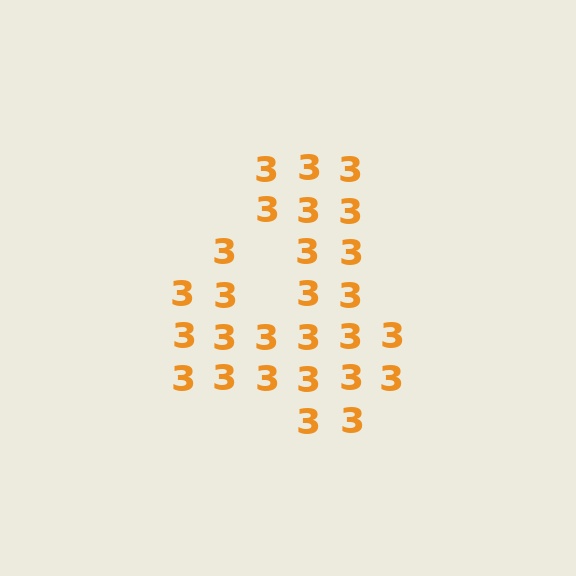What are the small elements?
The small elements are digit 3's.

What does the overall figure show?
The overall figure shows the digit 4.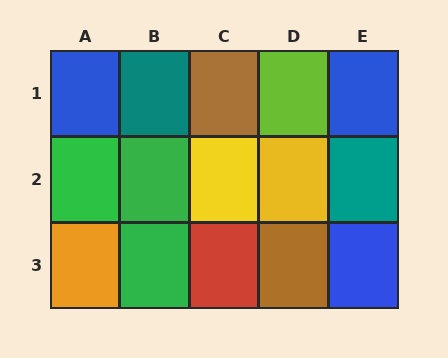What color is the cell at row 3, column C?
Red.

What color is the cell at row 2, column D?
Yellow.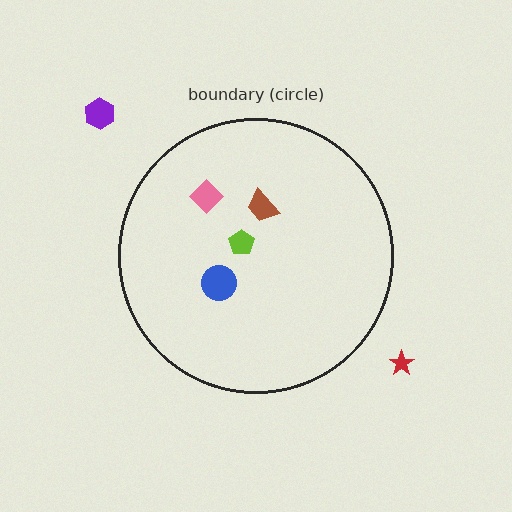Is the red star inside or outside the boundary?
Outside.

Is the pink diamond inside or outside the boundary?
Inside.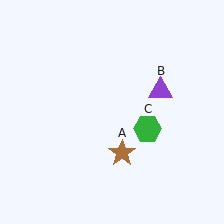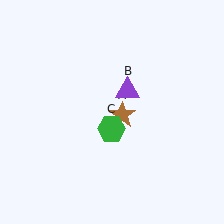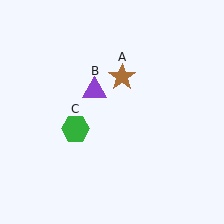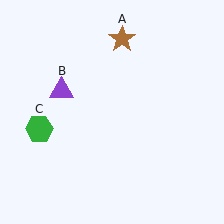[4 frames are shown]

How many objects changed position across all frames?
3 objects changed position: brown star (object A), purple triangle (object B), green hexagon (object C).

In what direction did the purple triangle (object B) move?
The purple triangle (object B) moved left.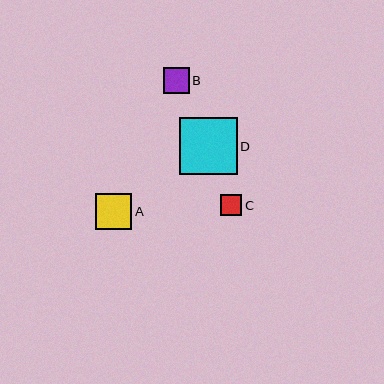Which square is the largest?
Square D is the largest with a size of approximately 58 pixels.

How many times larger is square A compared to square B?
Square A is approximately 1.4 times the size of square B.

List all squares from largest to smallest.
From largest to smallest: D, A, B, C.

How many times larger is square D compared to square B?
Square D is approximately 2.2 times the size of square B.